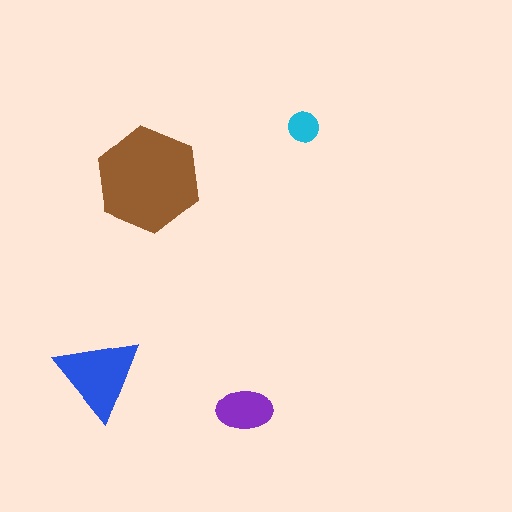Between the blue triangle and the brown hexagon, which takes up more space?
The brown hexagon.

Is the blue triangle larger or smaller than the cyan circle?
Larger.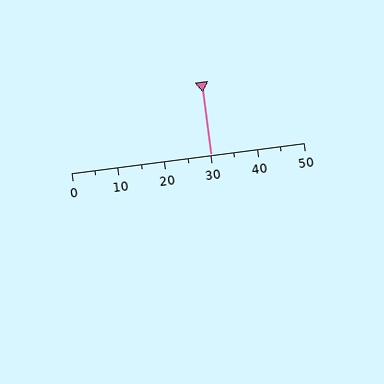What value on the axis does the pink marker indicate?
The marker indicates approximately 30.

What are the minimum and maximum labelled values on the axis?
The axis runs from 0 to 50.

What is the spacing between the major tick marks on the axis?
The major ticks are spaced 10 apart.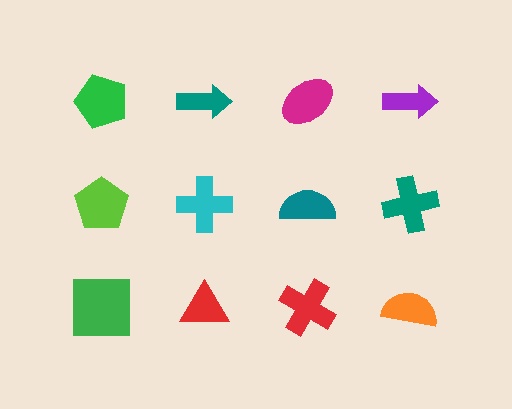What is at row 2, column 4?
A teal cross.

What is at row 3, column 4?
An orange semicircle.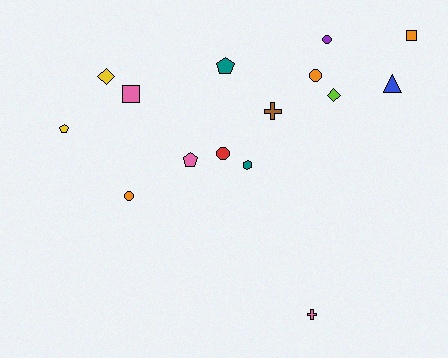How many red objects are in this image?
There is 1 red object.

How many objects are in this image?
There are 15 objects.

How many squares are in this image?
There are 2 squares.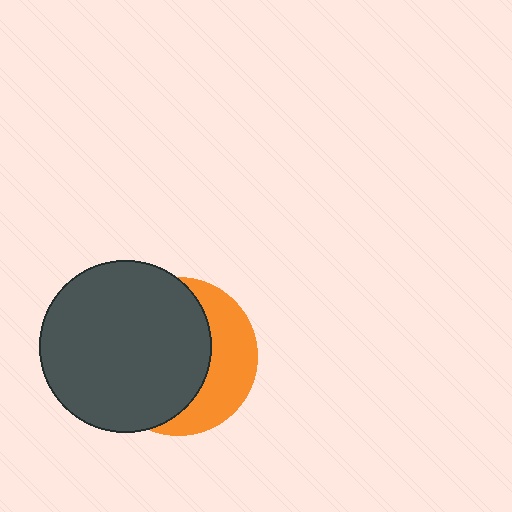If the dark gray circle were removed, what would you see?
You would see the complete orange circle.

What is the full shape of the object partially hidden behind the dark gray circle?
The partially hidden object is an orange circle.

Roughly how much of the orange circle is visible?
A small part of it is visible (roughly 35%).